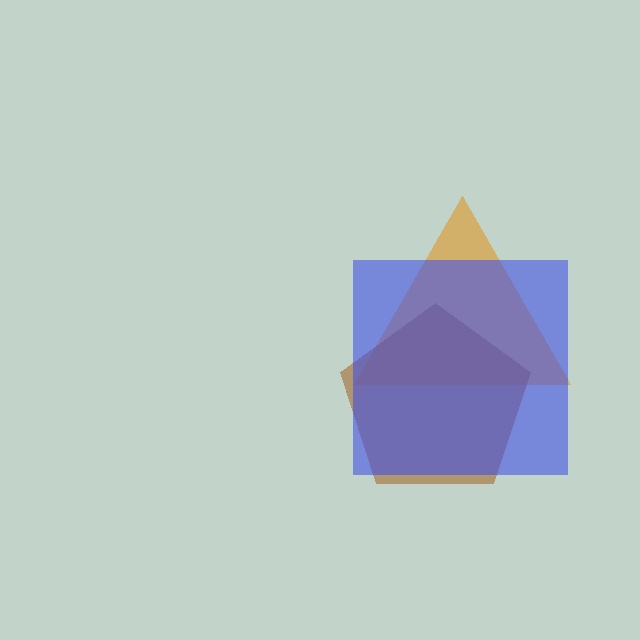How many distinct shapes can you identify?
There are 3 distinct shapes: an orange triangle, a brown pentagon, a blue square.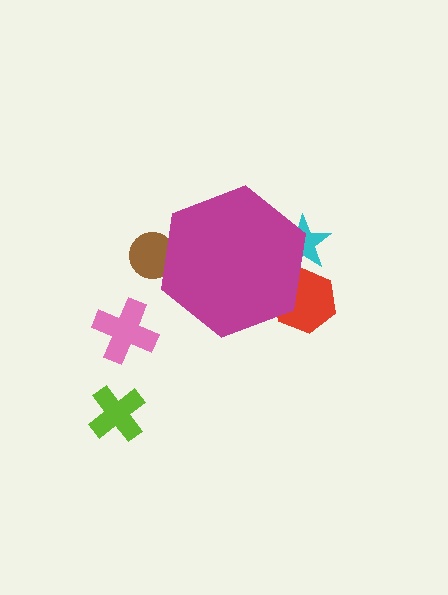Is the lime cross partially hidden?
No, the lime cross is fully visible.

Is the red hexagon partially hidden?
Yes, the red hexagon is partially hidden behind the magenta hexagon.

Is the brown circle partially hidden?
Yes, the brown circle is partially hidden behind the magenta hexagon.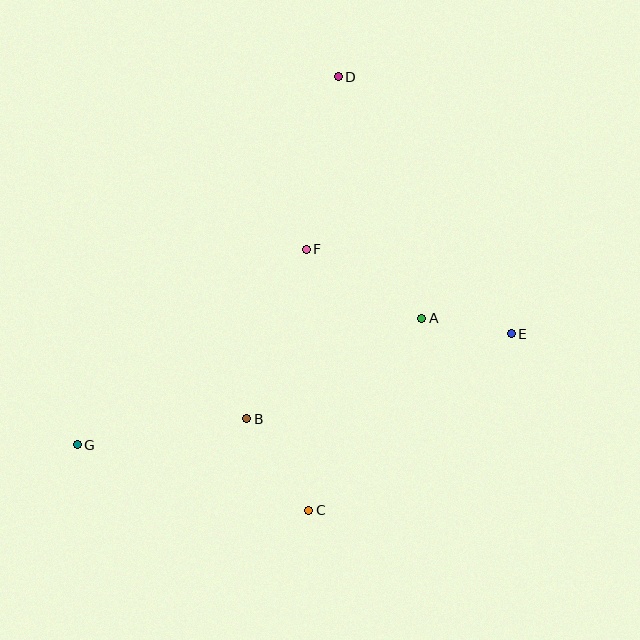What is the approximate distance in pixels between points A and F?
The distance between A and F is approximately 135 pixels.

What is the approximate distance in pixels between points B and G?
The distance between B and G is approximately 171 pixels.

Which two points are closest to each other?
Points A and E are closest to each other.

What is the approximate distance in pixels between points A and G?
The distance between A and G is approximately 367 pixels.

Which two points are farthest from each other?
Points D and G are farthest from each other.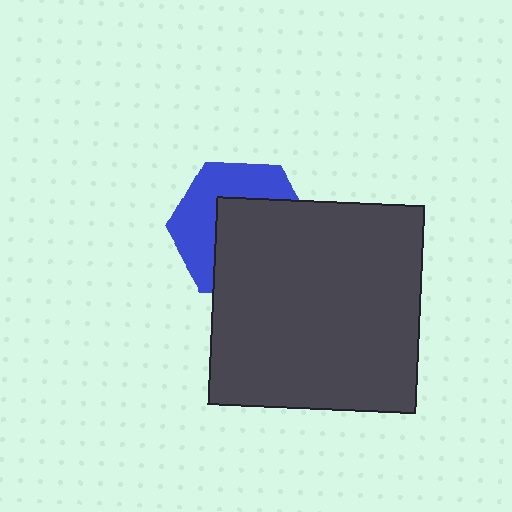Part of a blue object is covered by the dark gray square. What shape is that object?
It is a hexagon.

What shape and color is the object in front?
The object in front is a dark gray square.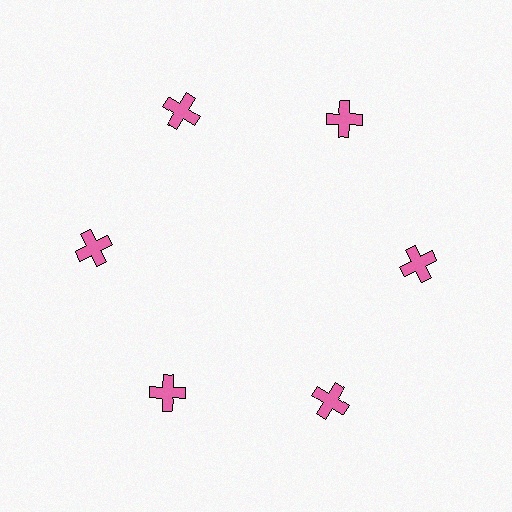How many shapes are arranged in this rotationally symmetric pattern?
There are 6 shapes, arranged in 6 groups of 1.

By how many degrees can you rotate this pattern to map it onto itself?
The pattern maps onto itself every 60 degrees of rotation.